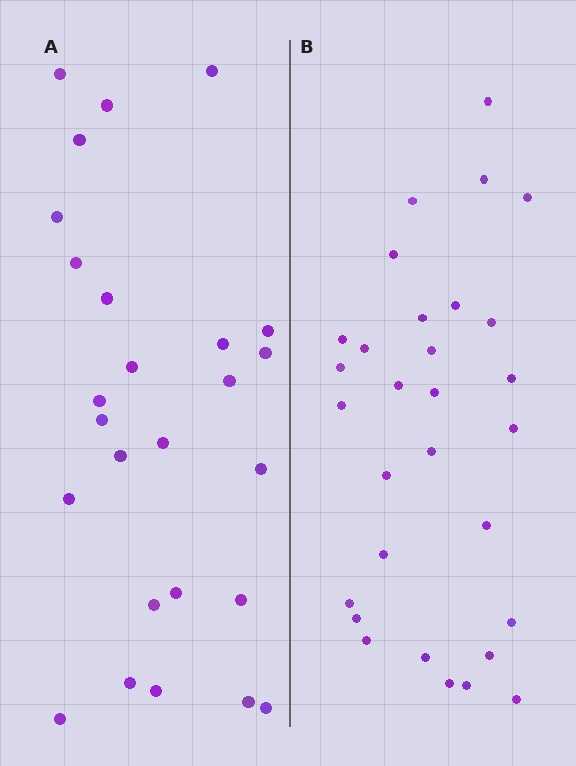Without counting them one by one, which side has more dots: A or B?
Region B (the right region) has more dots.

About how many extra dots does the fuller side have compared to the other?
Region B has about 4 more dots than region A.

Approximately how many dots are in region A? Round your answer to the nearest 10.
About 30 dots. (The exact count is 26, which rounds to 30.)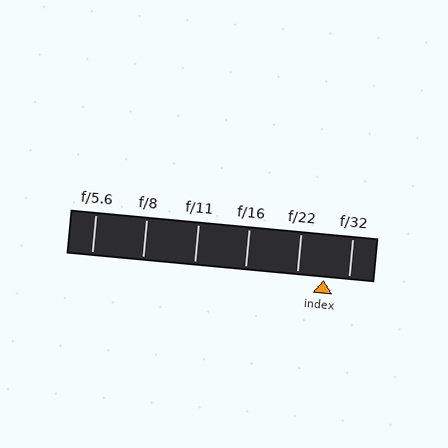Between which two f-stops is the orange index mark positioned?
The index mark is between f/22 and f/32.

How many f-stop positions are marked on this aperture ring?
There are 6 f-stop positions marked.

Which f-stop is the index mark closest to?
The index mark is closest to f/32.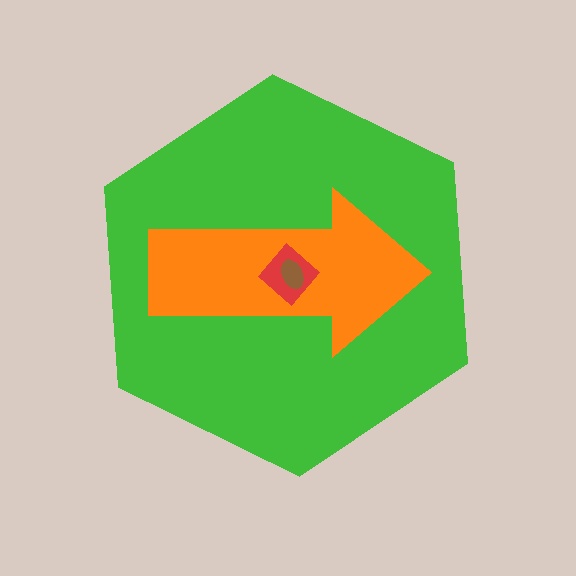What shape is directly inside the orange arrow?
The red diamond.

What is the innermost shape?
The brown ellipse.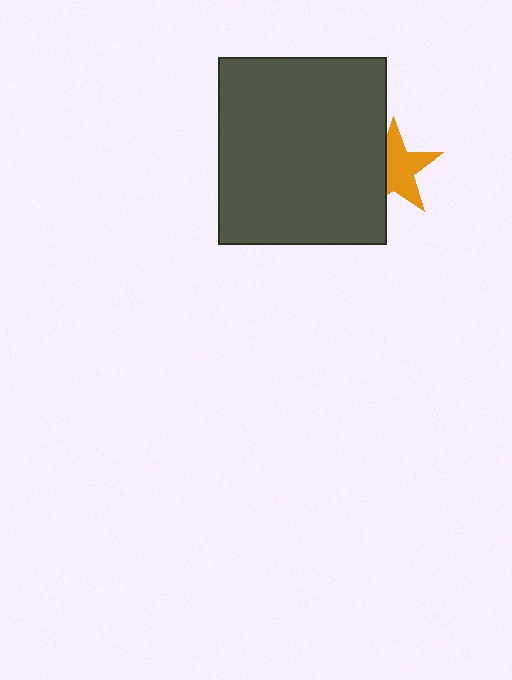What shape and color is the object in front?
The object in front is a dark gray rectangle.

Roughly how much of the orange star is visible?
About half of it is visible (roughly 62%).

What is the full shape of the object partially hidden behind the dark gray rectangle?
The partially hidden object is an orange star.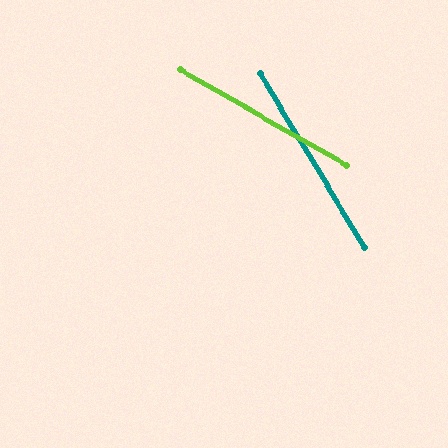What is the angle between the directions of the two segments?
Approximately 29 degrees.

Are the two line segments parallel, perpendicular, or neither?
Neither parallel nor perpendicular — they differ by about 29°.